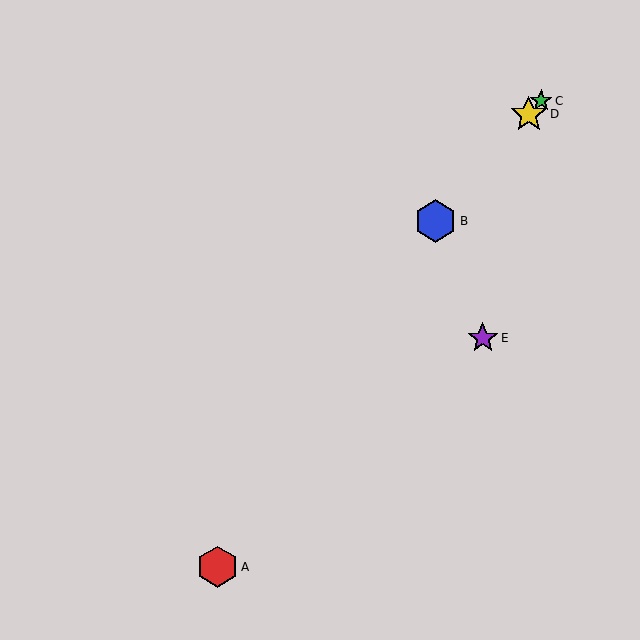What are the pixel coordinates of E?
Object E is at (483, 338).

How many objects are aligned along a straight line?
3 objects (B, C, D) are aligned along a straight line.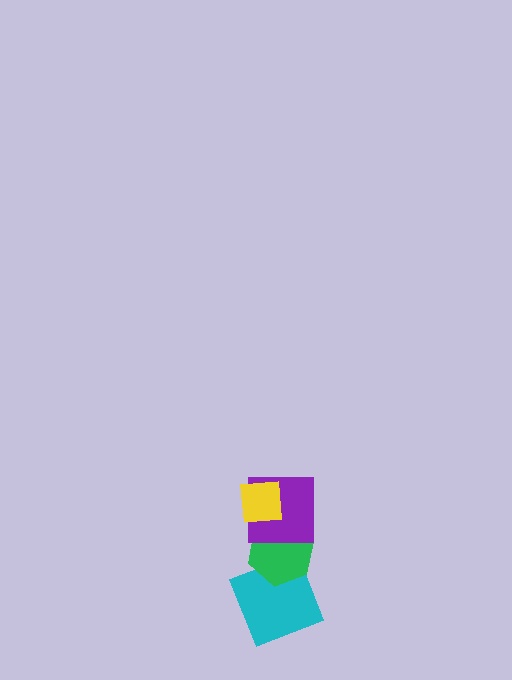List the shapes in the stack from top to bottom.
From top to bottom: the yellow square, the purple square, the green hexagon, the cyan square.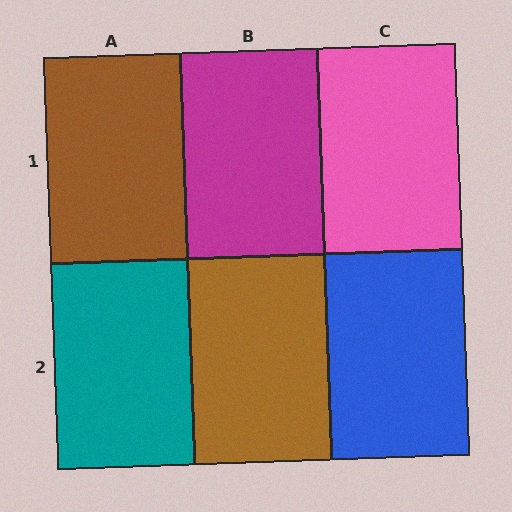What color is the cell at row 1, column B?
Magenta.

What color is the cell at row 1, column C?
Pink.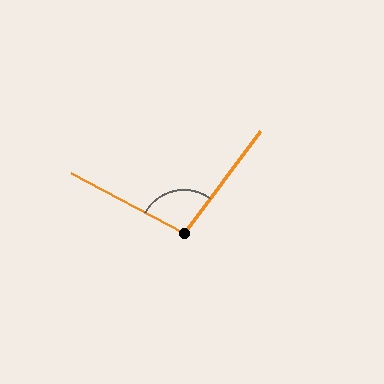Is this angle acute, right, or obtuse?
It is obtuse.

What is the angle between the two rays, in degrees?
Approximately 99 degrees.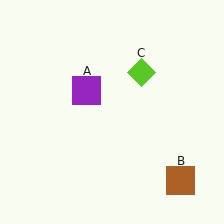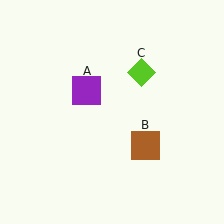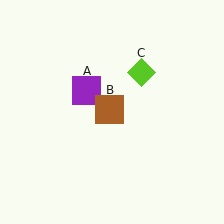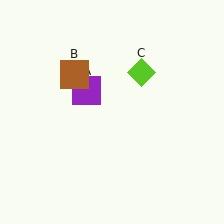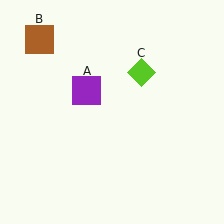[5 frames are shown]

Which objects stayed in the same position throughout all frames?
Purple square (object A) and lime diamond (object C) remained stationary.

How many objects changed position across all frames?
1 object changed position: brown square (object B).